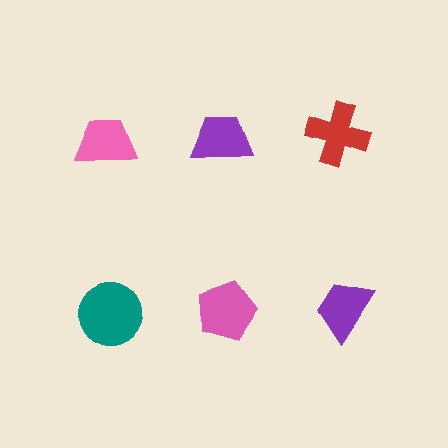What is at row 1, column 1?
A pink trapezoid.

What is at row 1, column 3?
A red cross.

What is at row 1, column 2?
A purple trapezoid.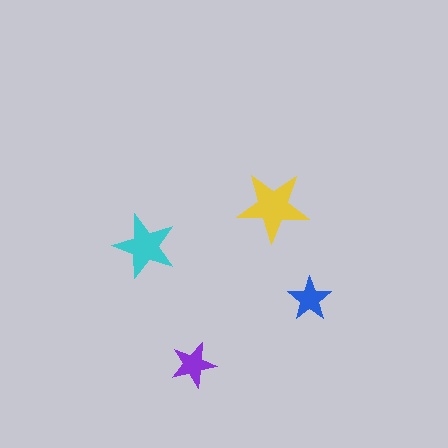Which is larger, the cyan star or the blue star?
The cyan one.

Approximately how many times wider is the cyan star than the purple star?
About 1.5 times wider.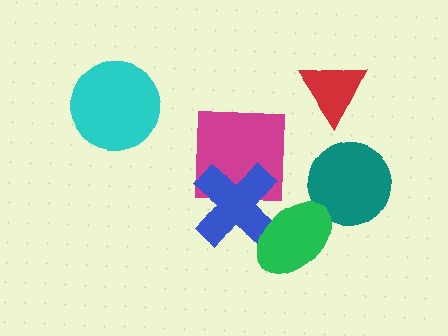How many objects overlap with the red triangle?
0 objects overlap with the red triangle.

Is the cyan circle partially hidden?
No, no other shape covers it.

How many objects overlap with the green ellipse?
1 object overlaps with the green ellipse.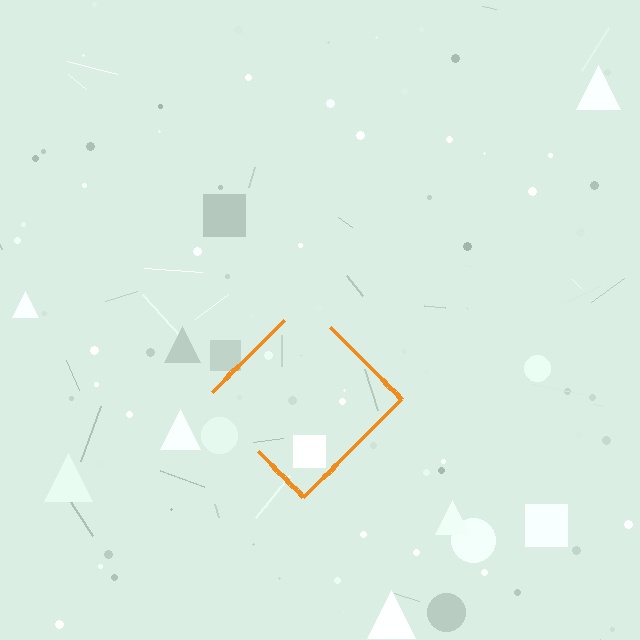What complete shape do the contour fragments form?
The contour fragments form a diamond.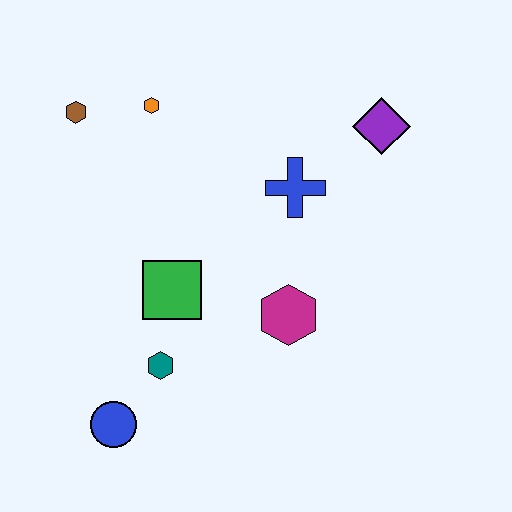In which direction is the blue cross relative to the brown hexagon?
The blue cross is to the right of the brown hexagon.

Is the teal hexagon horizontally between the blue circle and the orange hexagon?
No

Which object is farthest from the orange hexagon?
The blue circle is farthest from the orange hexagon.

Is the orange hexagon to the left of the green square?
Yes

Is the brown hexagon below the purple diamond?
No